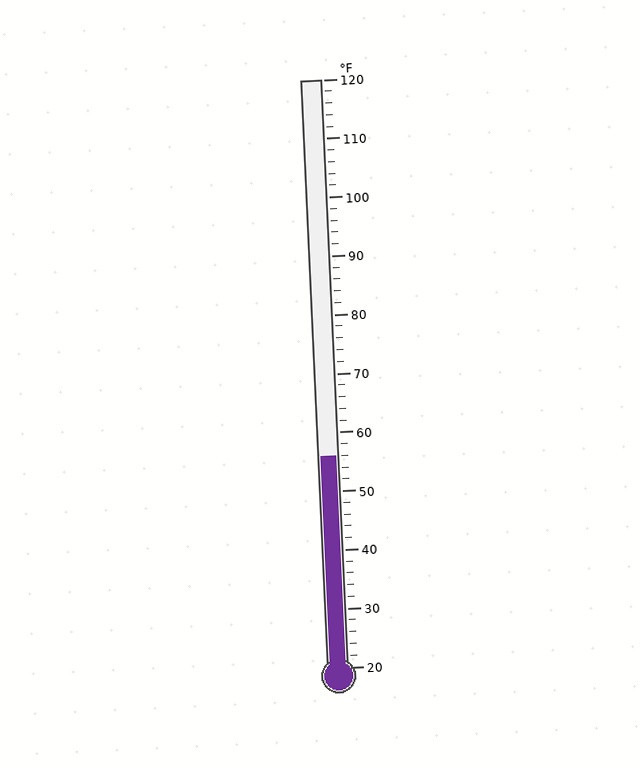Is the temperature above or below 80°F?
The temperature is below 80°F.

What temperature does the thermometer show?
The thermometer shows approximately 56°F.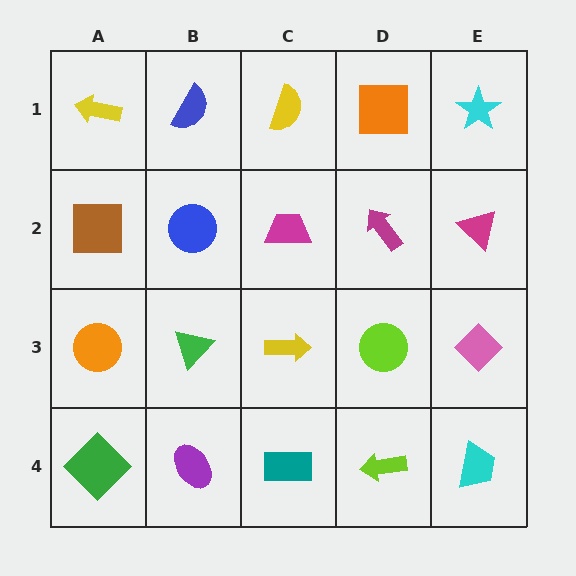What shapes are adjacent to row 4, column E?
A pink diamond (row 3, column E), a lime arrow (row 4, column D).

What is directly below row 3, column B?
A purple ellipse.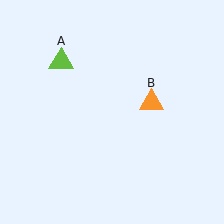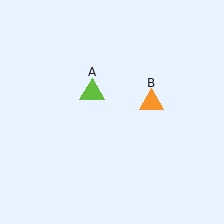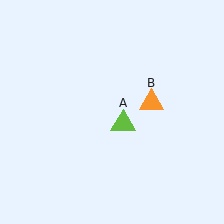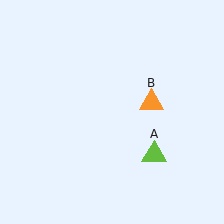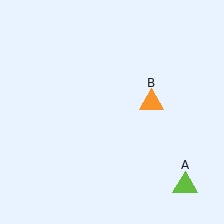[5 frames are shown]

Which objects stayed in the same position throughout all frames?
Orange triangle (object B) remained stationary.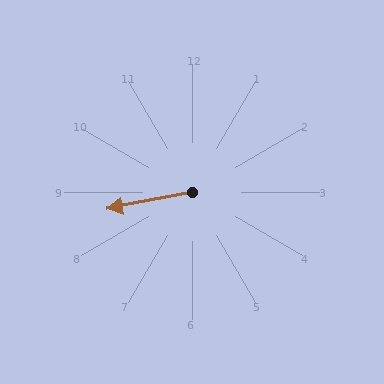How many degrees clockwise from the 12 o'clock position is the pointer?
Approximately 259 degrees.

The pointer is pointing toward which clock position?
Roughly 9 o'clock.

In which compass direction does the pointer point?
West.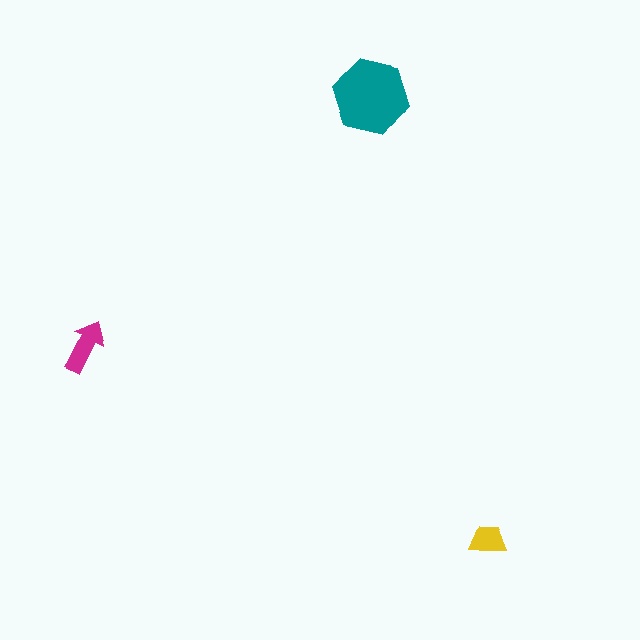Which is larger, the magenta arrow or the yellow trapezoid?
The magenta arrow.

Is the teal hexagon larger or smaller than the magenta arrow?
Larger.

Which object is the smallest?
The yellow trapezoid.